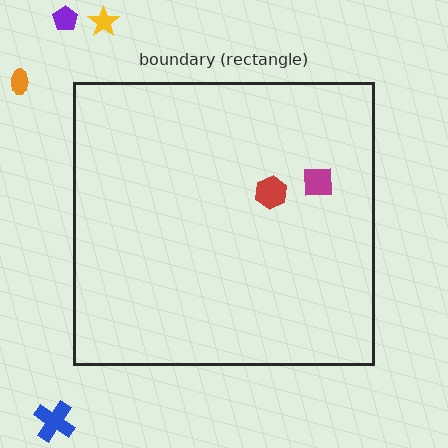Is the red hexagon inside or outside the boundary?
Inside.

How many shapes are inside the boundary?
2 inside, 4 outside.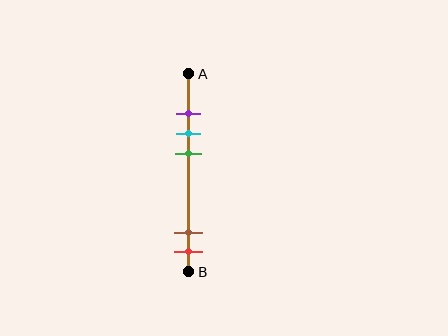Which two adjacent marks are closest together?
The purple and cyan marks are the closest adjacent pair.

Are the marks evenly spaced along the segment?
No, the marks are not evenly spaced.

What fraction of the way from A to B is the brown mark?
The brown mark is approximately 80% (0.8) of the way from A to B.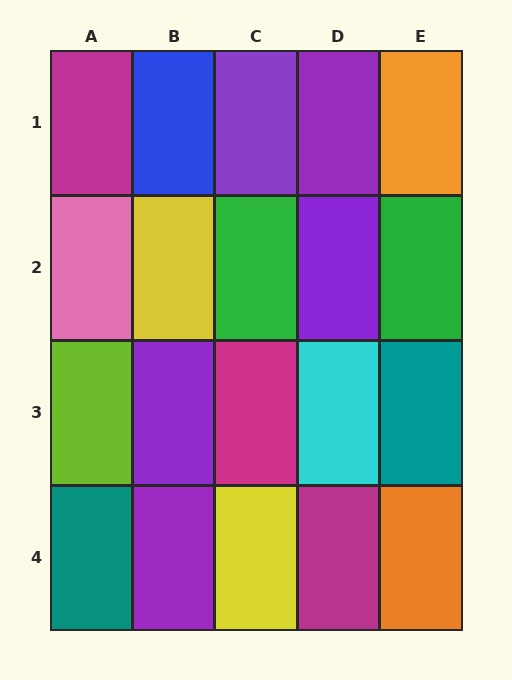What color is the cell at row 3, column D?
Cyan.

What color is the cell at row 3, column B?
Purple.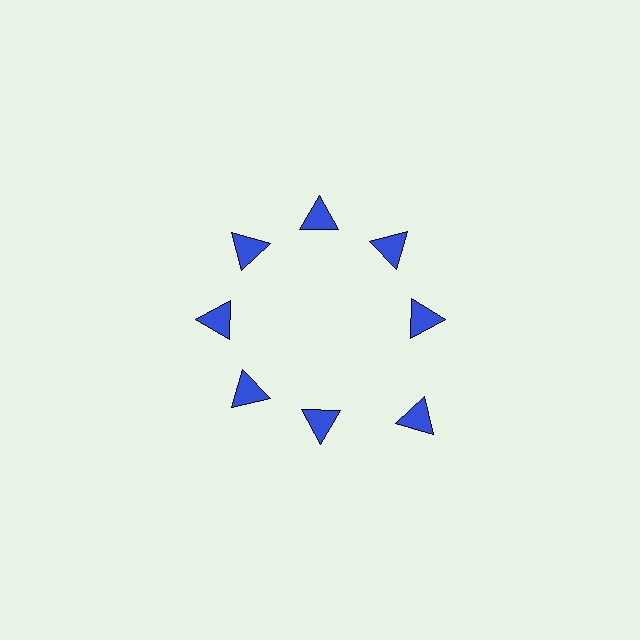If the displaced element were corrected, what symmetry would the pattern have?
It would have 8-fold rotational symmetry — the pattern would map onto itself every 45 degrees.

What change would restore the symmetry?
The symmetry would be restored by moving it inward, back onto the ring so that all 8 triangles sit at equal angles and equal distance from the center.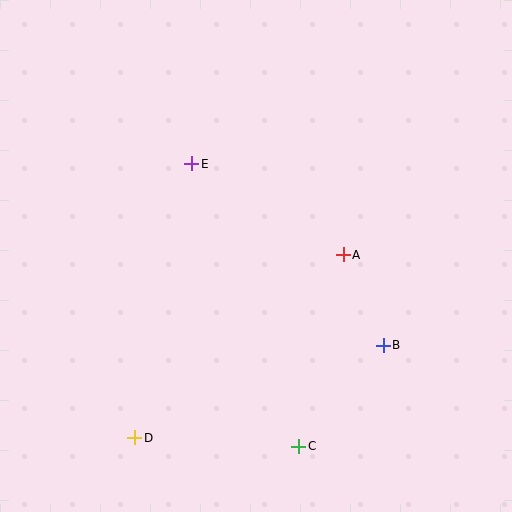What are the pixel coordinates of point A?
Point A is at (343, 255).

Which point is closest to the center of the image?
Point A at (343, 255) is closest to the center.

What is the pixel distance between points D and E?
The distance between D and E is 280 pixels.